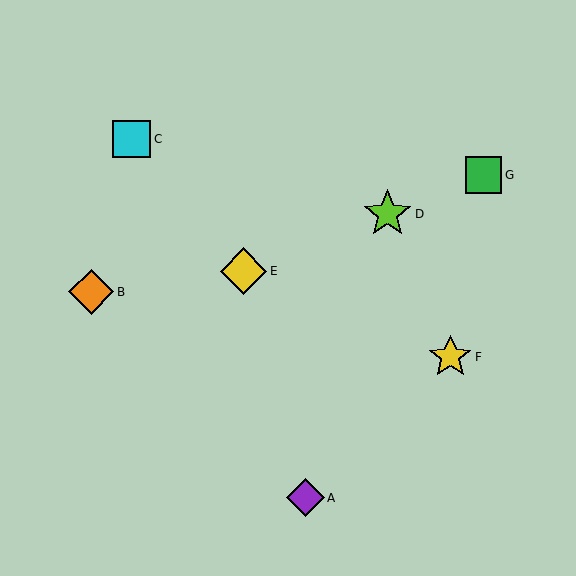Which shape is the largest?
The lime star (labeled D) is the largest.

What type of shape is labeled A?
Shape A is a purple diamond.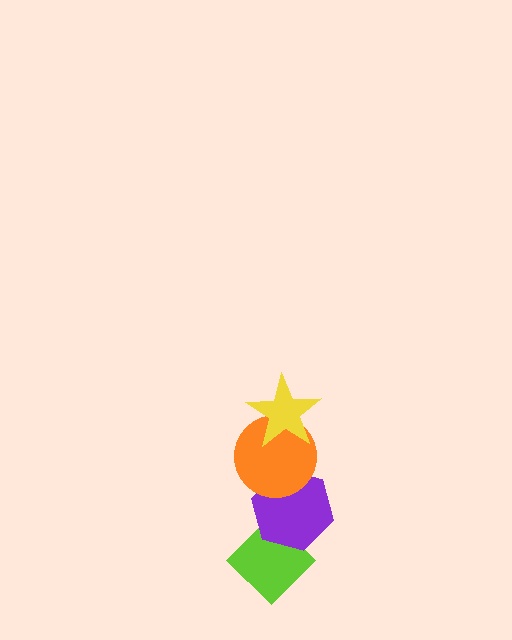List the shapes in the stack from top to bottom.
From top to bottom: the yellow star, the orange circle, the purple hexagon, the lime diamond.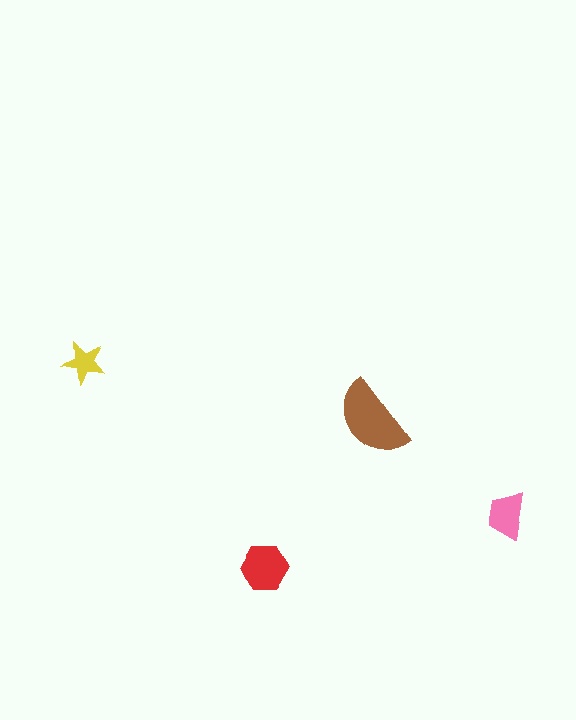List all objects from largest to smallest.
The brown semicircle, the red hexagon, the pink trapezoid, the yellow star.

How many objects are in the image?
There are 4 objects in the image.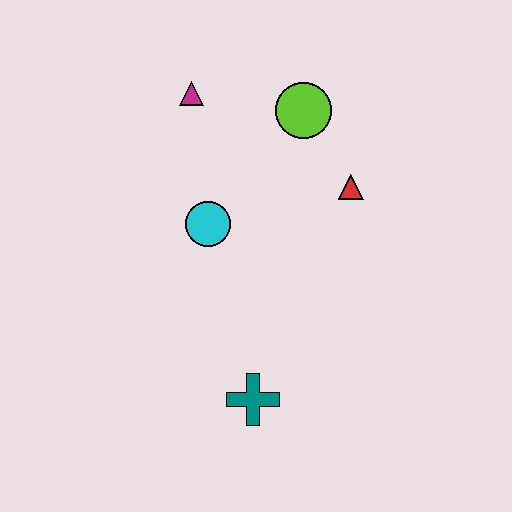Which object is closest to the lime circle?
The red triangle is closest to the lime circle.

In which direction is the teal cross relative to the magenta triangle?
The teal cross is below the magenta triangle.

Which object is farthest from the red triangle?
The teal cross is farthest from the red triangle.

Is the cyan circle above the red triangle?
No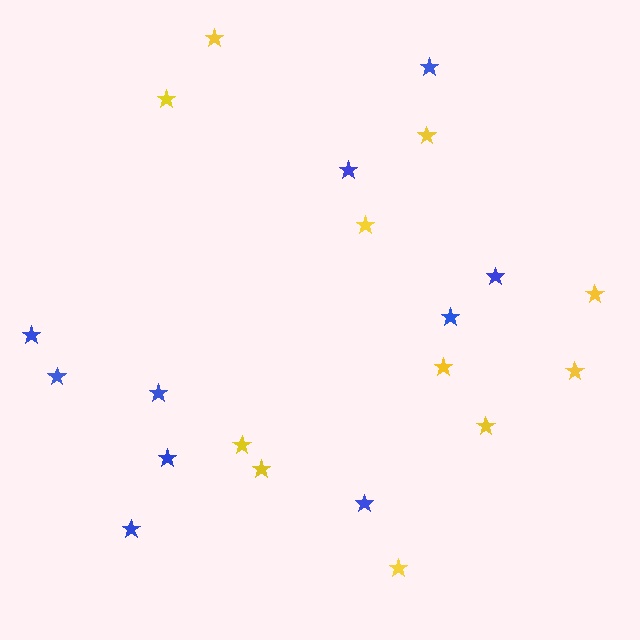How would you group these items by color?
There are 2 groups: one group of blue stars (10) and one group of yellow stars (11).